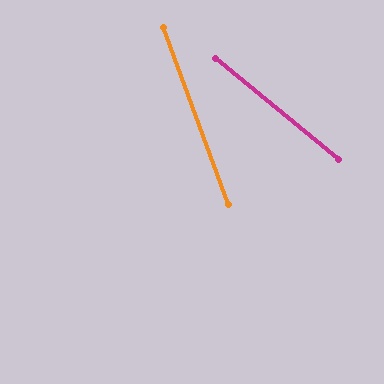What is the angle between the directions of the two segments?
Approximately 30 degrees.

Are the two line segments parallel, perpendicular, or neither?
Neither parallel nor perpendicular — they differ by about 30°.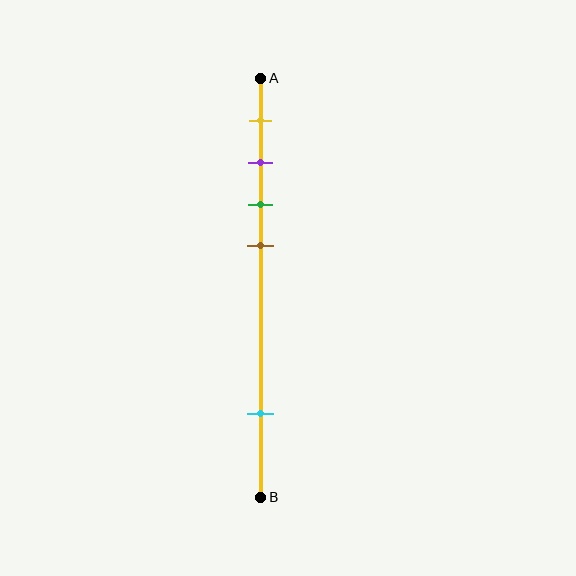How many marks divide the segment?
There are 5 marks dividing the segment.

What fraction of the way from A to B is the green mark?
The green mark is approximately 30% (0.3) of the way from A to B.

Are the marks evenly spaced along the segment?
No, the marks are not evenly spaced.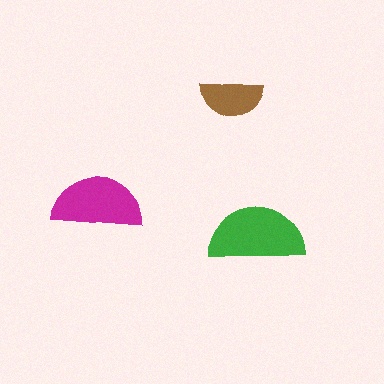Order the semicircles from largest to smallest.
the green one, the magenta one, the brown one.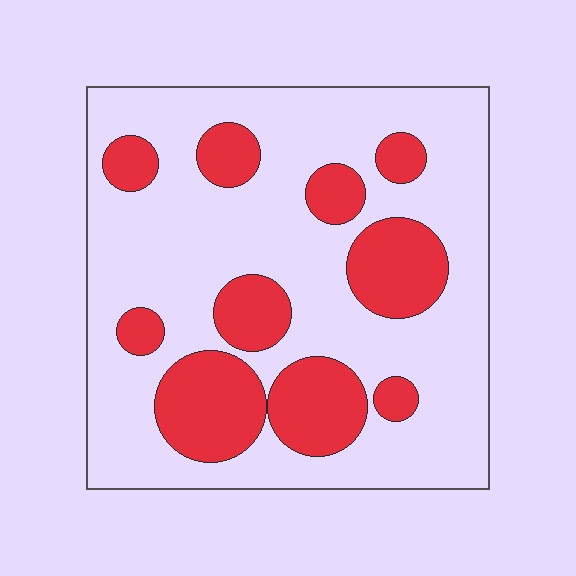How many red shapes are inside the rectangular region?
10.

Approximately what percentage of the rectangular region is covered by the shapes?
Approximately 30%.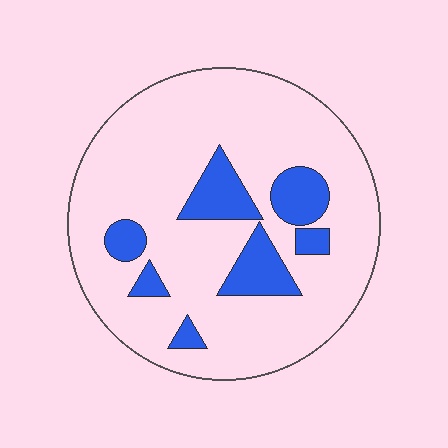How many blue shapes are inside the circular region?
7.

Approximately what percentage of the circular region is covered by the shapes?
Approximately 15%.